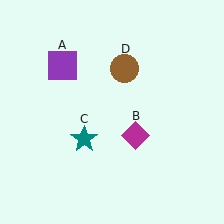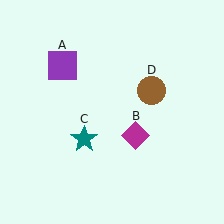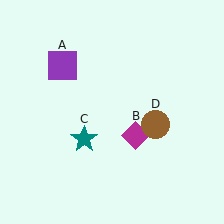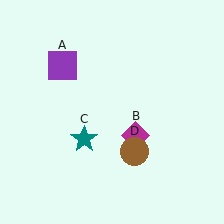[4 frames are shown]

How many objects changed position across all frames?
1 object changed position: brown circle (object D).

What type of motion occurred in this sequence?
The brown circle (object D) rotated clockwise around the center of the scene.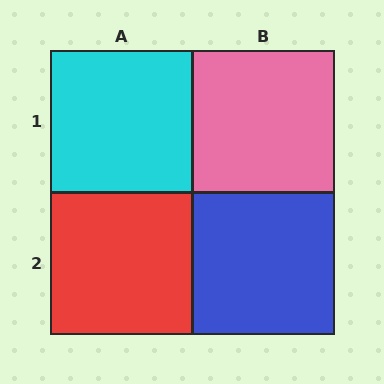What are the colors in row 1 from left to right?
Cyan, pink.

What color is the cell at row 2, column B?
Blue.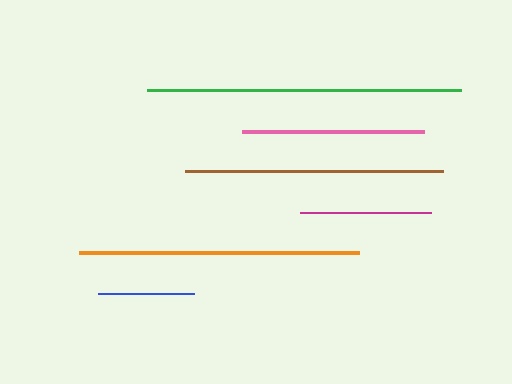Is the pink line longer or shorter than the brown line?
The brown line is longer than the pink line.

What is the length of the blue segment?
The blue segment is approximately 96 pixels long.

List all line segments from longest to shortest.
From longest to shortest: green, orange, brown, pink, magenta, blue.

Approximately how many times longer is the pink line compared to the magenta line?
The pink line is approximately 1.4 times the length of the magenta line.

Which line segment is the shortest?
The blue line is the shortest at approximately 96 pixels.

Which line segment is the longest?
The green line is the longest at approximately 313 pixels.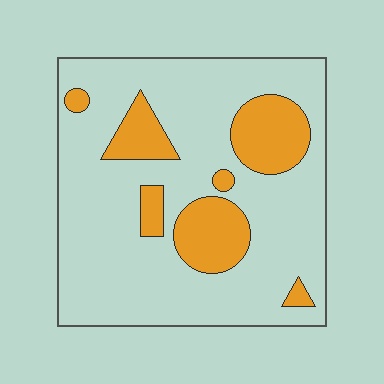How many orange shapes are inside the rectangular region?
7.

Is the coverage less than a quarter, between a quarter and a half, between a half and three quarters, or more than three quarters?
Less than a quarter.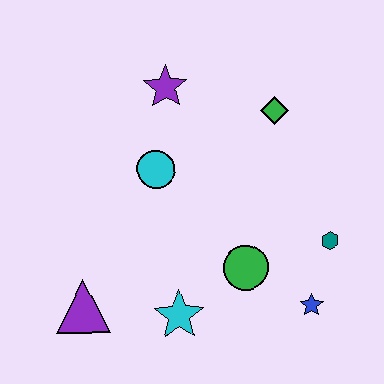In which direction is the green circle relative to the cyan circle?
The green circle is below the cyan circle.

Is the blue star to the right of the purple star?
Yes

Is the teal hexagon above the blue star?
Yes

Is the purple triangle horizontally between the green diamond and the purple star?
No